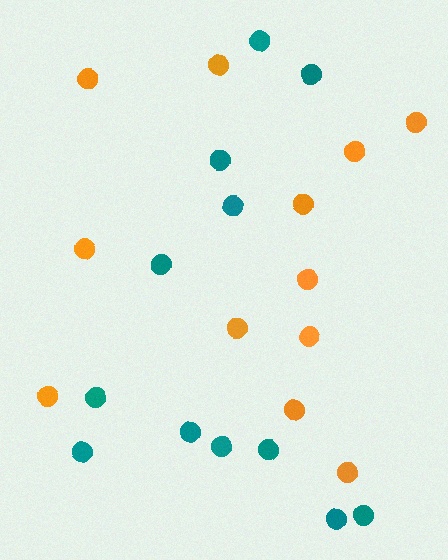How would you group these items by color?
There are 2 groups: one group of orange circles (12) and one group of teal circles (12).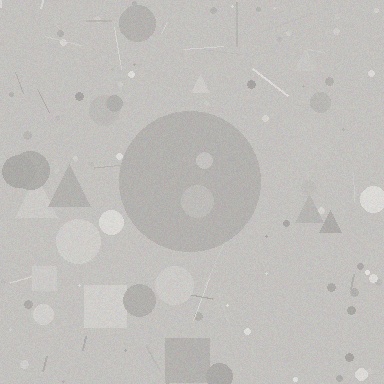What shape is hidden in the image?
A circle is hidden in the image.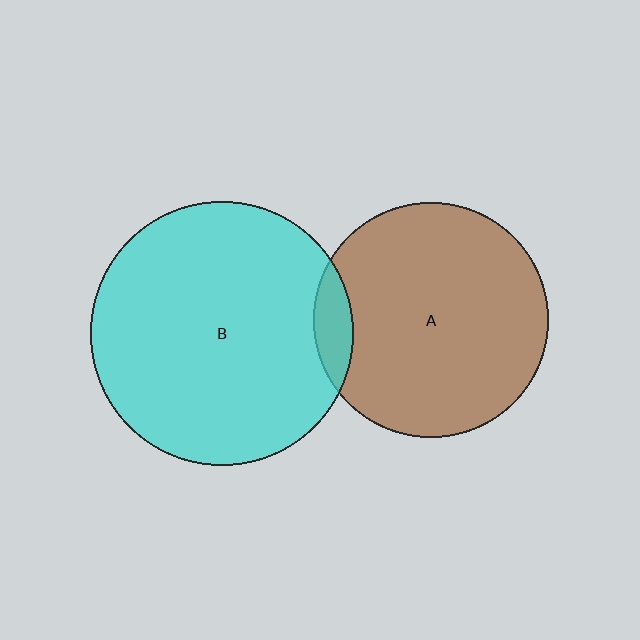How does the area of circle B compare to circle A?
Approximately 1.3 times.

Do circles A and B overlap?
Yes.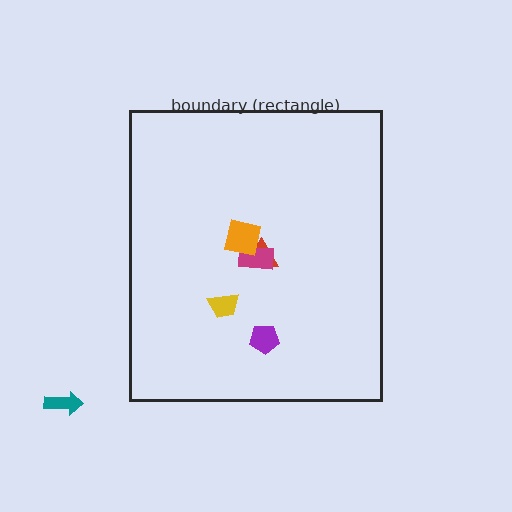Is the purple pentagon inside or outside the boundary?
Inside.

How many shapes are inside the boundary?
5 inside, 1 outside.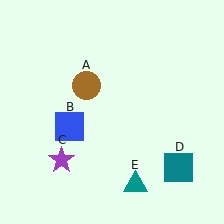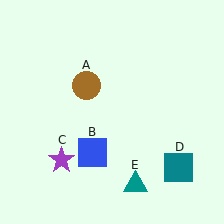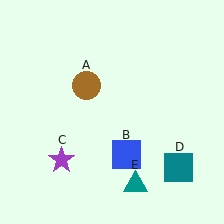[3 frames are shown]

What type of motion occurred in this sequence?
The blue square (object B) rotated counterclockwise around the center of the scene.